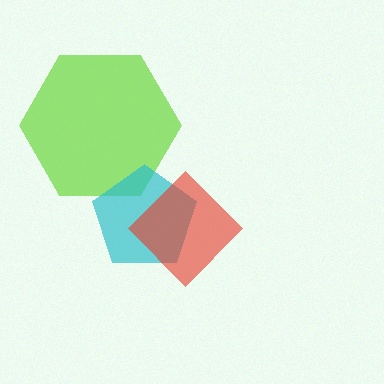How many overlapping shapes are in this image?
There are 3 overlapping shapes in the image.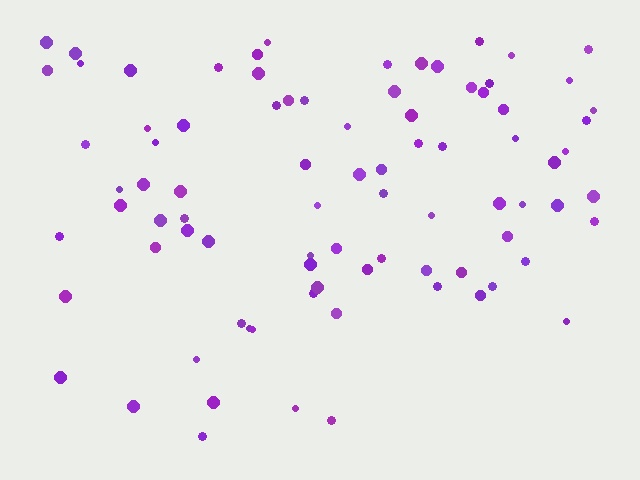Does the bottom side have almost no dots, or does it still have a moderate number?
Still a moderate number, just noticeably fewer than the top.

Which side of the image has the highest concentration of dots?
The top.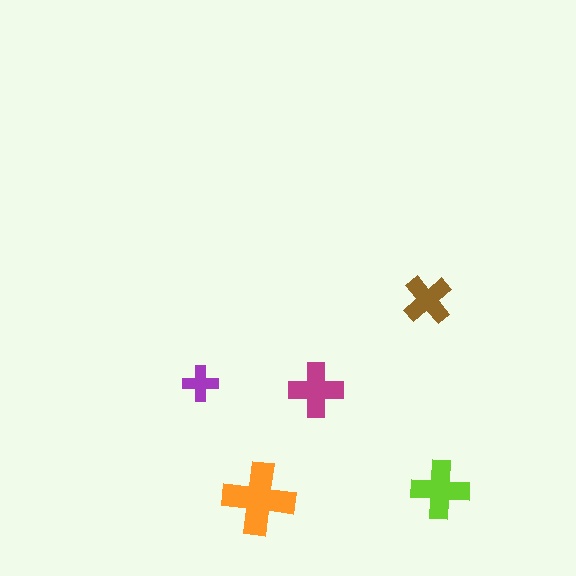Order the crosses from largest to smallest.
the orange one, the lime one, the magenta one, the brown one, the purple one.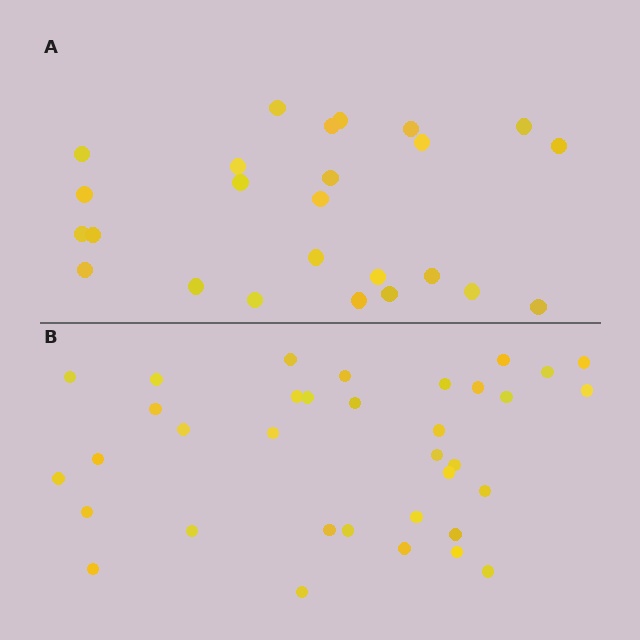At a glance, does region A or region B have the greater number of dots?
Region B (the bottom region) has more dots.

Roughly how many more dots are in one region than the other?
Region B has roughly 10 or so more dots than region A.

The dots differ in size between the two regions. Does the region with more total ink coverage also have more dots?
No. Region A has more total ink coverage because its dots are larger, but region B actually contains more individual dots. Total area can be misleading — the number of items is what matters here.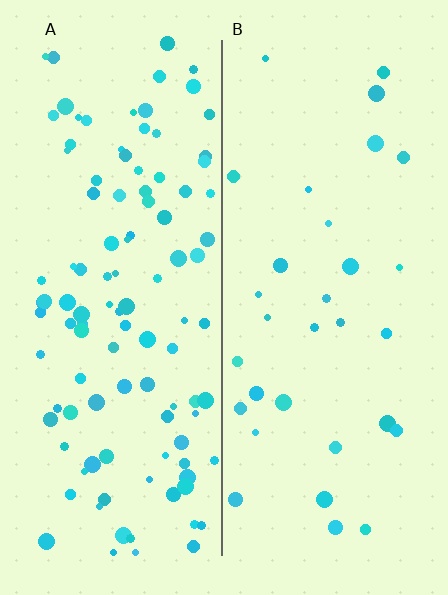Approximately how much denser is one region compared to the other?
Approximately 3.4× — region A over region B.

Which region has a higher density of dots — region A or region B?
A (the left).